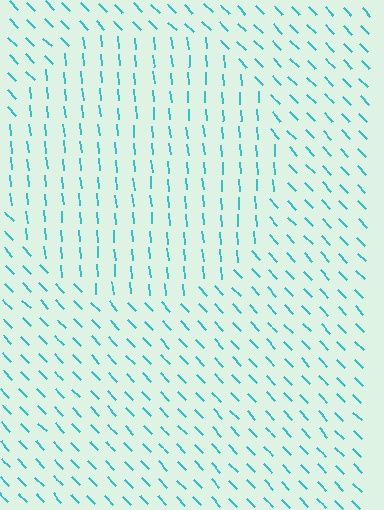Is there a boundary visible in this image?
Yes, there is a texture boundary formed by a change in line orientation.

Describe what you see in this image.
The image is filled with small cyan line segments. A circle region in the image has lines oriented differently from the surrounding lines, creating a visible texture boundary.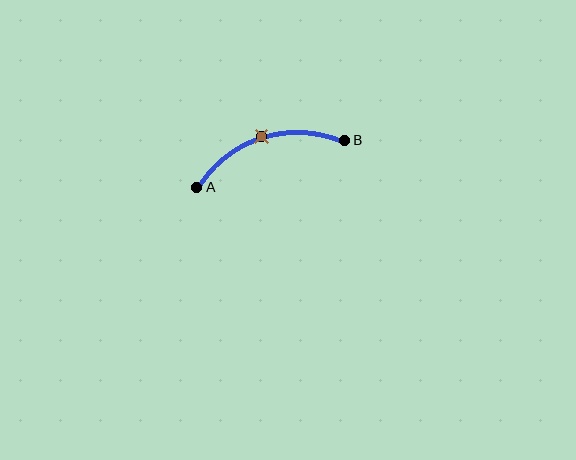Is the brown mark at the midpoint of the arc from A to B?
Yes. The brown mark lies on the arc at equal arc-length from both A and B — it is the arc midpoint.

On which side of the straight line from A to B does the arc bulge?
The arc bulges above the straight line connecting A and B.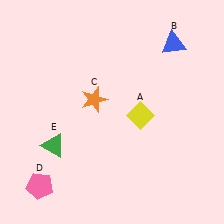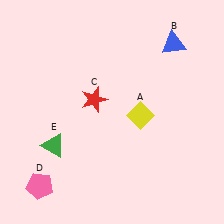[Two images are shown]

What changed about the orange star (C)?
In Image 1, C is orange. In Image 2, it changed to red.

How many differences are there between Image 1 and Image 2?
There is 1 difference between the two images.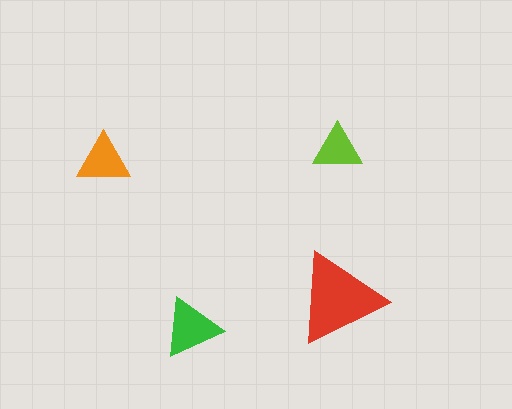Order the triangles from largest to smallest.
the red one, the green one, the orange one, the lime one.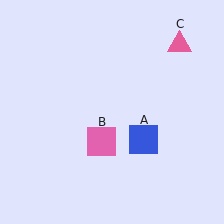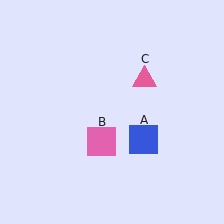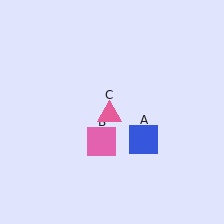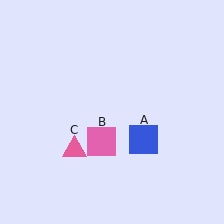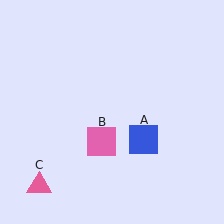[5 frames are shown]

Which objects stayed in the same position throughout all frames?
Blue square (object A) and pink square (object B) remained stationary.